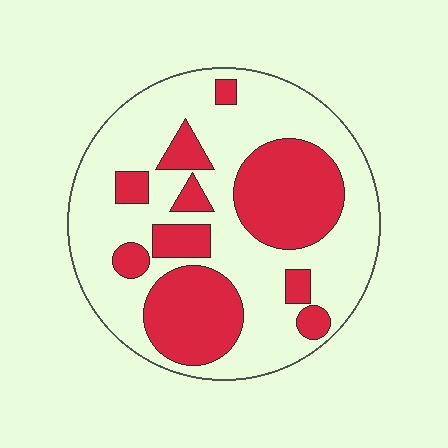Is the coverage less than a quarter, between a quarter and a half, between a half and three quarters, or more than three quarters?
Between a quarter and a half.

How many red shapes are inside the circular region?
10.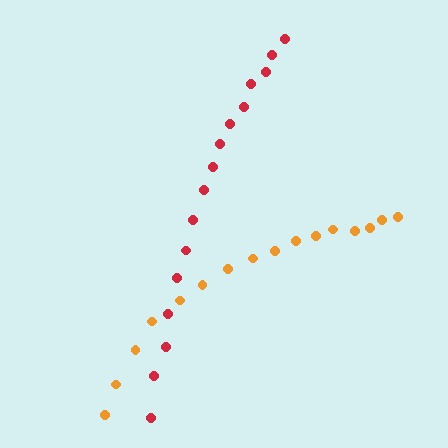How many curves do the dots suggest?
There are 2 distinct paths.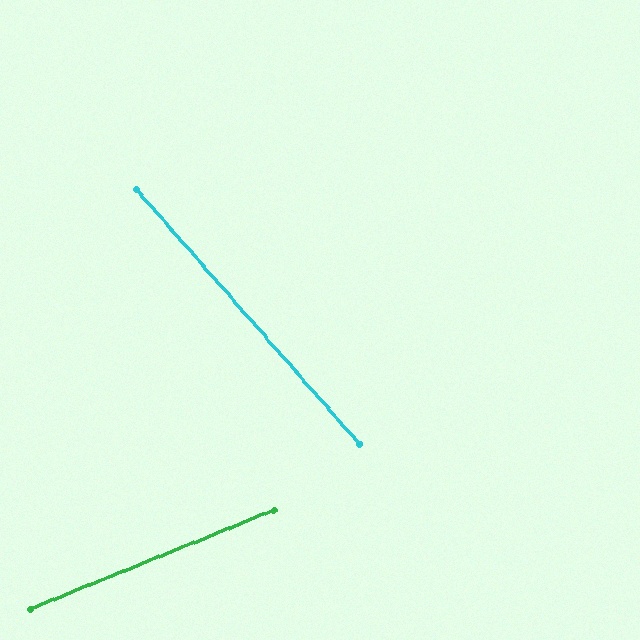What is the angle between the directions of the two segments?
Approximately 71 degrees.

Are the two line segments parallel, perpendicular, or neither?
Neither parallel nor perpendicular — they differ by about 71°.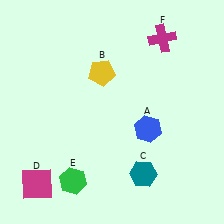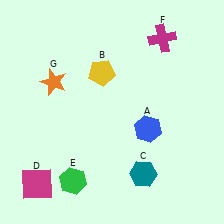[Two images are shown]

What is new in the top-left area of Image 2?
An orange star (G) was added in the top-left area of Image 2.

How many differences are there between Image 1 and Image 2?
There is 1 difference between the two images.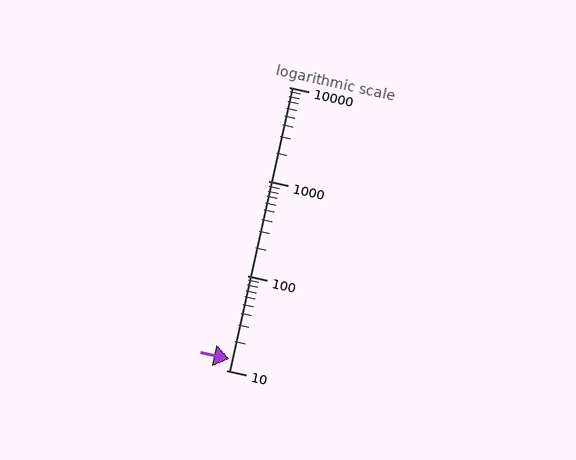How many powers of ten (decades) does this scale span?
The scale spans 3 decades, from 10 to 10000.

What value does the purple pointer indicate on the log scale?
The pointer indicates approximately 13.